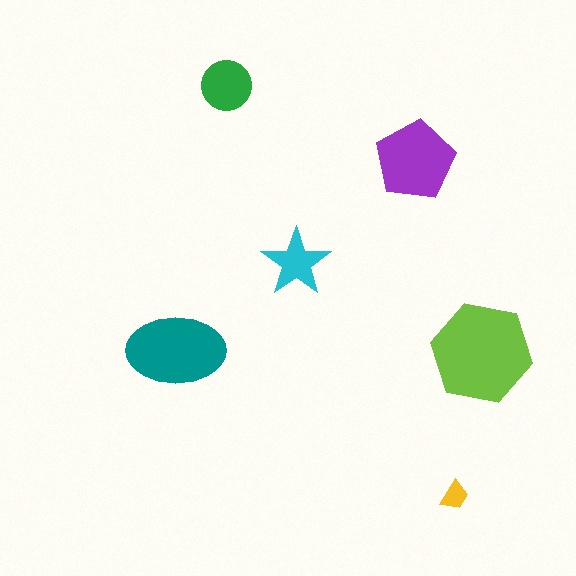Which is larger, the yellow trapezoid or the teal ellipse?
The teal ellipse.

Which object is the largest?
The lime hexagon.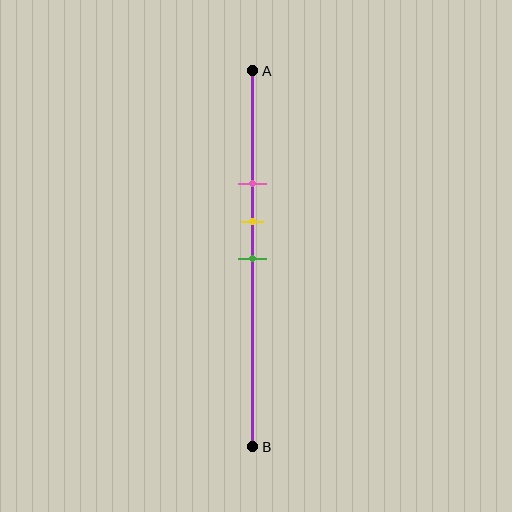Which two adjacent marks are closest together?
The yellow and green marks are the closest adjacent pair.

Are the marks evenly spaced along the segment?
Yes, the marks are approximately evenly spaced.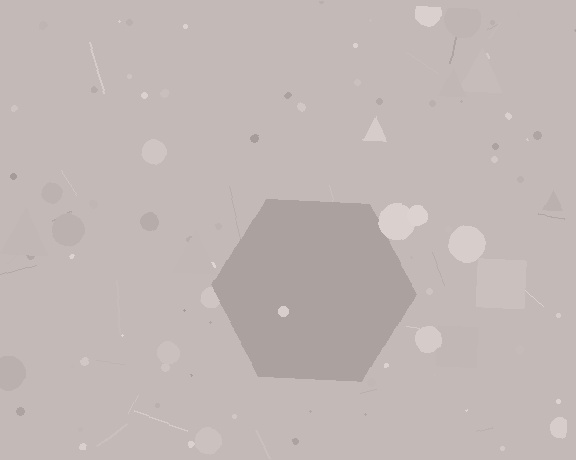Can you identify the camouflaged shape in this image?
The camouflaged shape is a hexagon.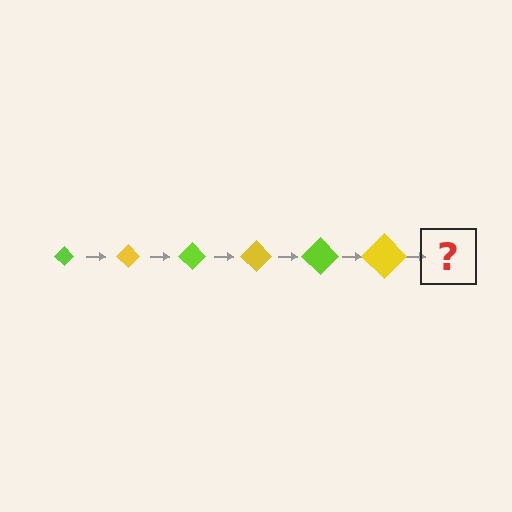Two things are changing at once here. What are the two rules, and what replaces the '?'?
The two rules are that the diamond grows larger each step and the color cycles through lime and yellow. The '?' should be a lime diamond, larger than the previous one.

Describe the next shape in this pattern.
It should be a lime diamond, larger than the previous one.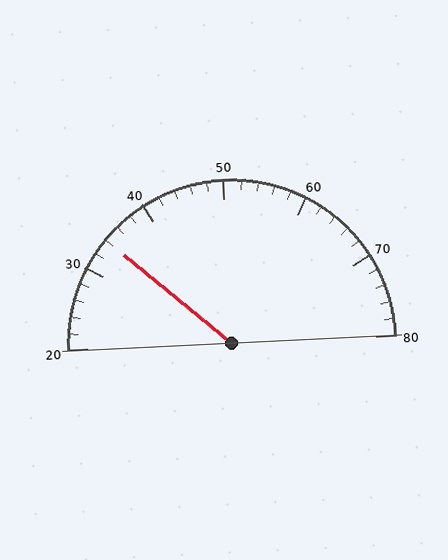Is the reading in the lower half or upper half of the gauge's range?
The reading is in the lower half of the range (20 to 80).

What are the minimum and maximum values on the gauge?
The gauge ranges from 20 to 80.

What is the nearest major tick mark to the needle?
The nearest major tick mark is 30.